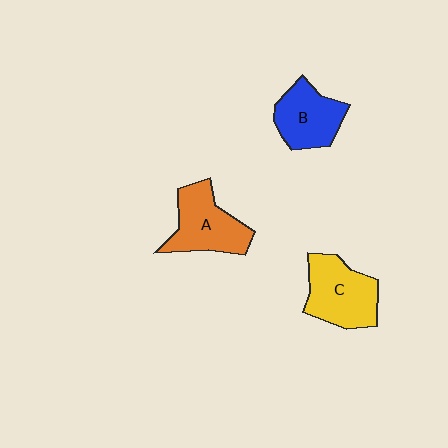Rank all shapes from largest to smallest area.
From largest to smallest: C (yellow), A (orange), B (blue).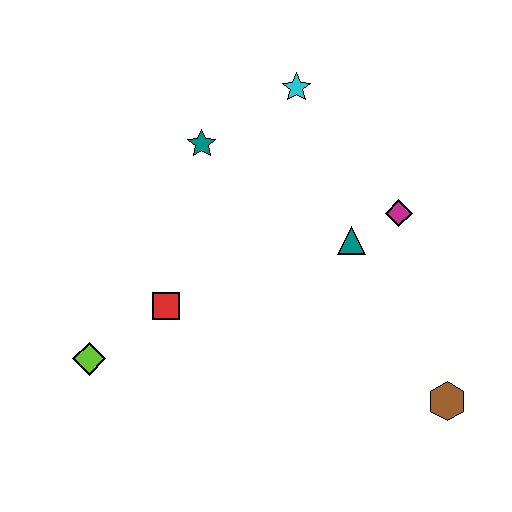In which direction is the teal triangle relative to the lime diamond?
The teal triangle is to the right of the lime diamond.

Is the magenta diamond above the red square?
Yes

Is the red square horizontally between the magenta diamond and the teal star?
No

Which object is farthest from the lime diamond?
The brown hexagon is farthest from the lime diamond.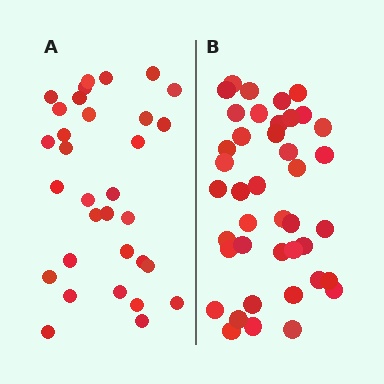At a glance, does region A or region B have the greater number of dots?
Region B (the right region) has more dots.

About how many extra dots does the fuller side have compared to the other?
Region B has roughly 8 or so more dots than region A.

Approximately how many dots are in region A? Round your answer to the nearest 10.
About 30 dots. (The exact count is 32, which rounds to 30.)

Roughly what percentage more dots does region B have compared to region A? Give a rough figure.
About 30% more.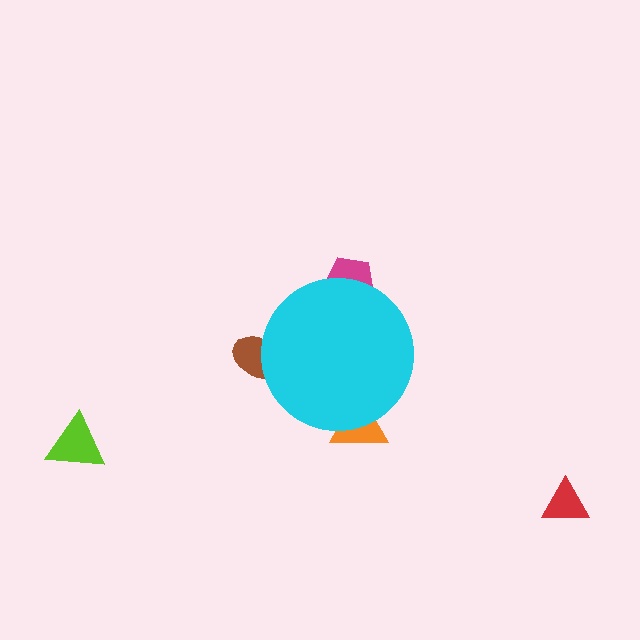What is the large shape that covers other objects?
A cyan circle.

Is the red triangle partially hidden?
No, the red triangle is fully visible.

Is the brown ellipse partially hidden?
Yes, the brown ellipse is partially hidden behind the cyan circle.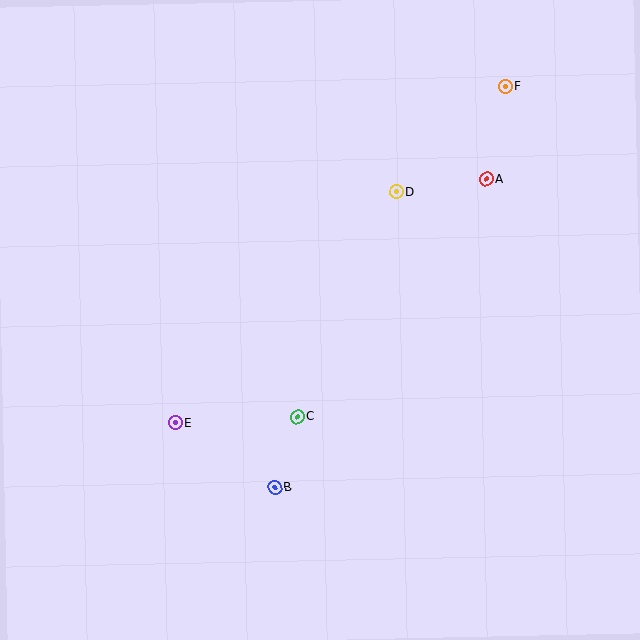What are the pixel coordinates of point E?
Point E is at (175, 423).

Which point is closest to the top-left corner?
Point D is closest to the top-left corner.